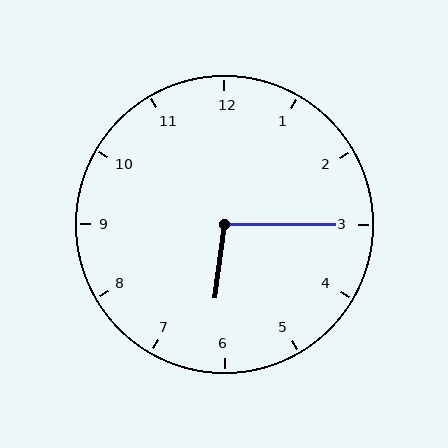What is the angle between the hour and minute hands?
Approximately 98 degrees.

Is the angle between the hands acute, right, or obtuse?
It is obtuse.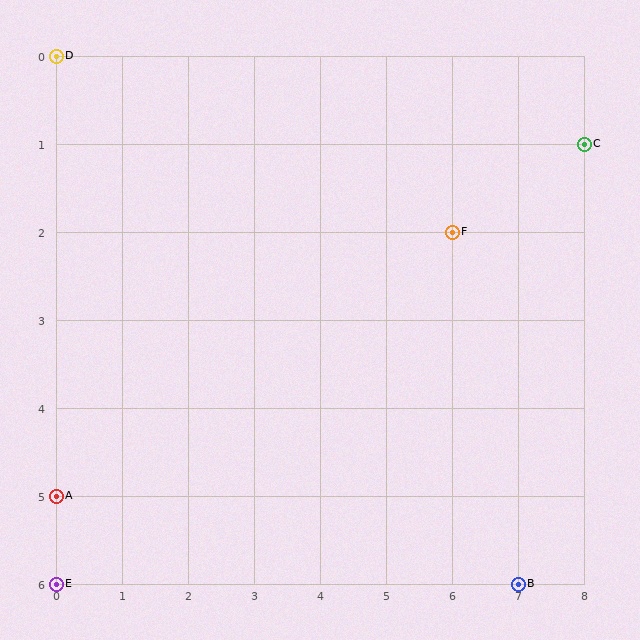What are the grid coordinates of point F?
Point F is at grid coordinates (6, 2).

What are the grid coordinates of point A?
Point A is at grid coordinates (0, 5).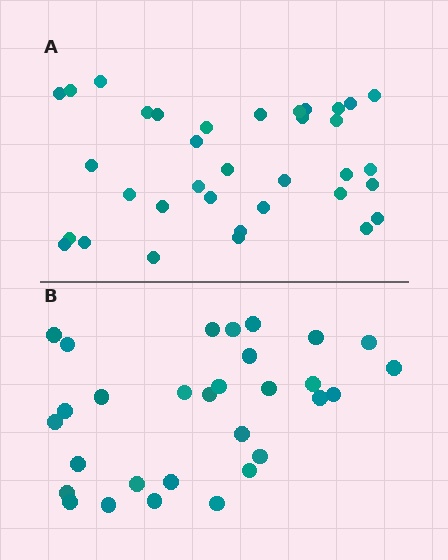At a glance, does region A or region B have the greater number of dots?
Region A (the top region) has more dots.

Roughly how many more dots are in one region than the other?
Region A has about 5 more dots than region B.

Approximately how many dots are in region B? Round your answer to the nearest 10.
About 30 dots.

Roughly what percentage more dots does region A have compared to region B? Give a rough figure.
About 15% more.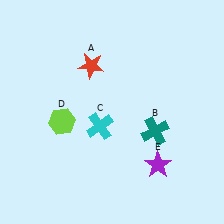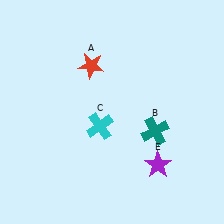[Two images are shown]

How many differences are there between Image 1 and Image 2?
There is 1 difference between the two images.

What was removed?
The lime hexagon (D) was removed in Image 2.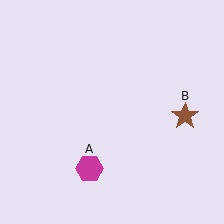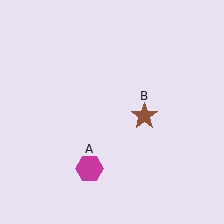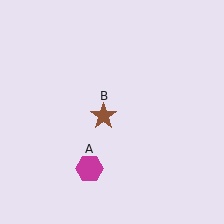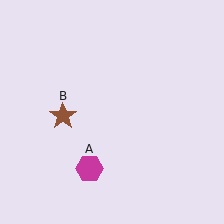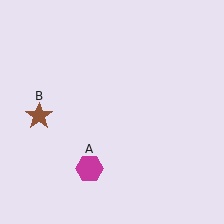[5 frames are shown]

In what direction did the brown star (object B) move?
The brown star (object B) moved left.